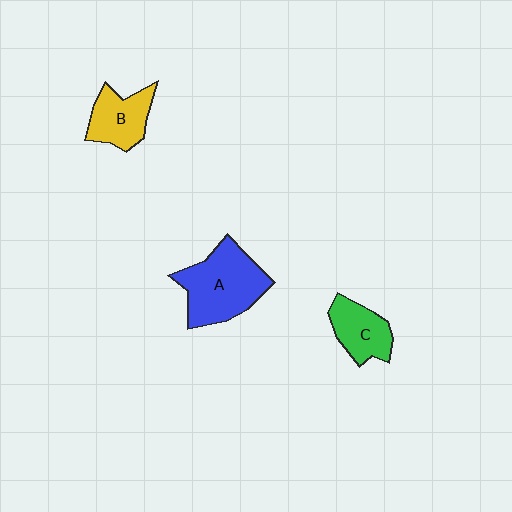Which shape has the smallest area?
Shape C (green).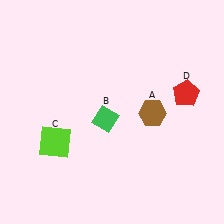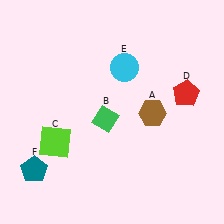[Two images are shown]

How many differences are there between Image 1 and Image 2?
There are 2 differences between the two images.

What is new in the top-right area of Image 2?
A cyan circle (E) was added in the top-right area of Image 2.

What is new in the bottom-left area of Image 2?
A teal pentagon (F) was added in the bottom-left area of Image 2.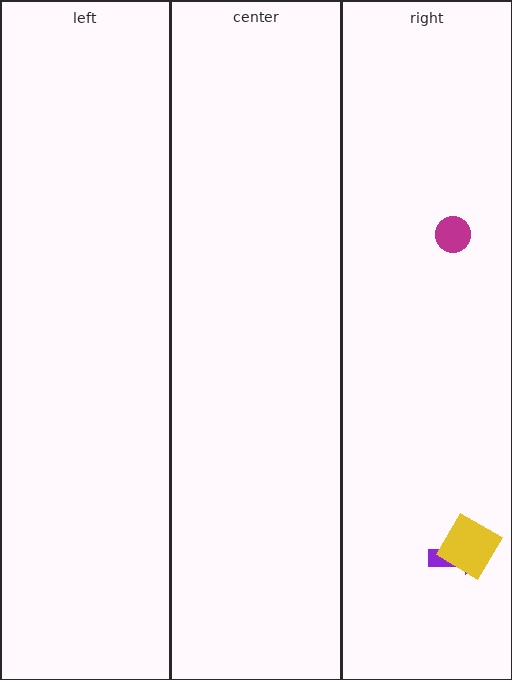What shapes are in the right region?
The purple arrow, the magenta circle, the yellow diamond.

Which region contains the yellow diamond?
The right region.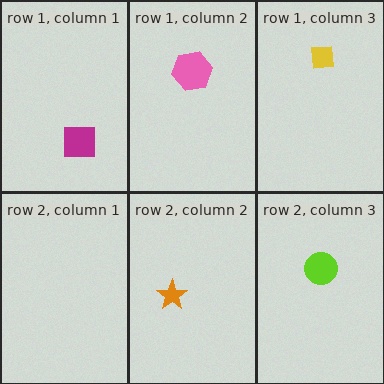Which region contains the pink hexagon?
The row 1, column 2 region.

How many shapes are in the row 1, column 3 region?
1.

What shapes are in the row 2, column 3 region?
The lime circle.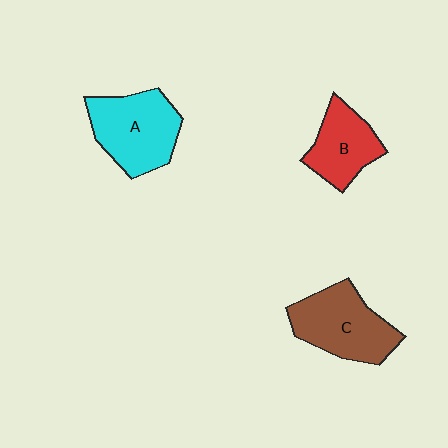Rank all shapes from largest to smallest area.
From largest to smallest: A (cyan), C (brown), B (red).